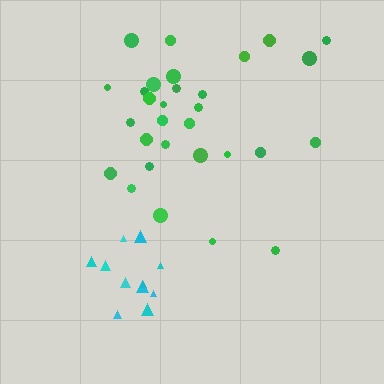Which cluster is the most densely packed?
Cyan.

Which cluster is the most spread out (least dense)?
Green.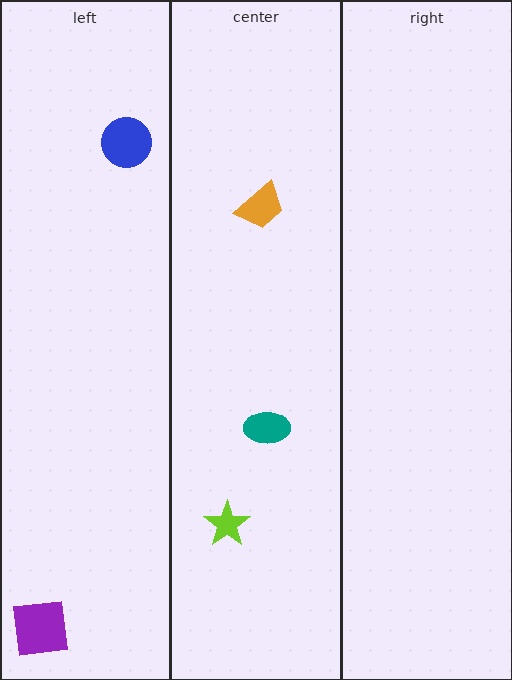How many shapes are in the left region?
2.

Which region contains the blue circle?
The left region.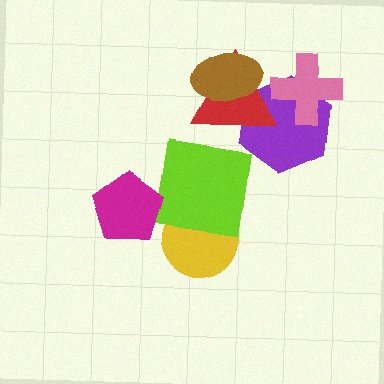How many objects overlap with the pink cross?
2 objects overlap with the pink cross.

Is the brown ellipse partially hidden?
No, no other shape covers it.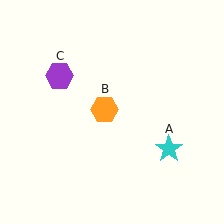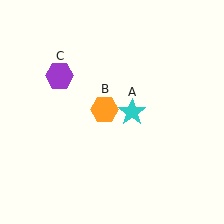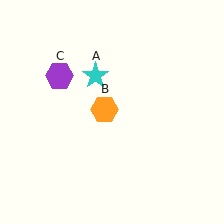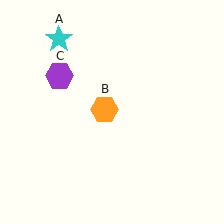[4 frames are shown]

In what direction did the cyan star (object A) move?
The cyan star (object A) moved up and to the left.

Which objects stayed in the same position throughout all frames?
Orange hexagon (object B) and purple hexagon (object C) remained stationary.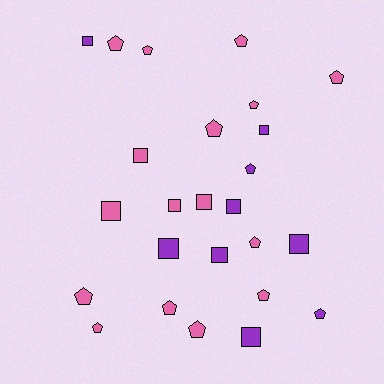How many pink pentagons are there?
There are 12 pink pentagons.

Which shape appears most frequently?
Pentagon, with 14 objects.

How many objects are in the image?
There are 25 objects.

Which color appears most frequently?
Pink, with 16 objects.